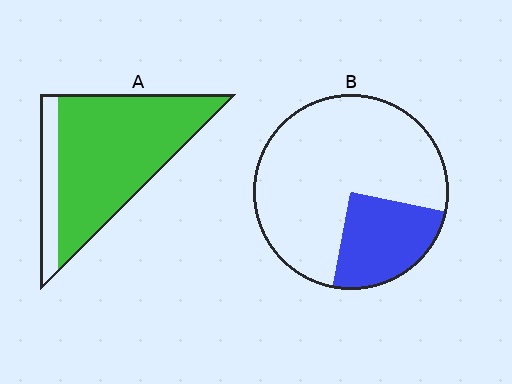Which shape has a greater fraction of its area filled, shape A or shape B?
Shape A.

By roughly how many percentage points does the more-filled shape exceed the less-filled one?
By roughly 60 percentage points (A over B).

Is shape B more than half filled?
No.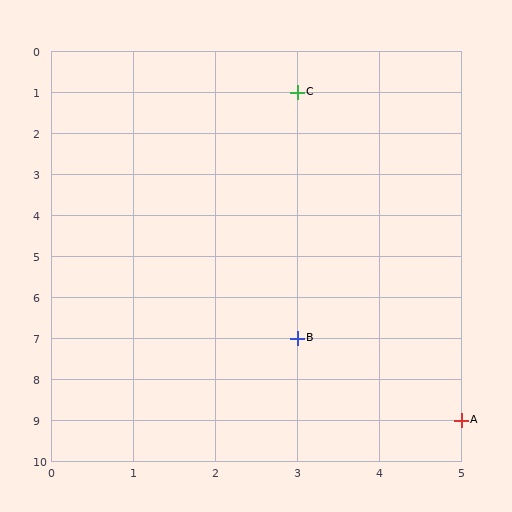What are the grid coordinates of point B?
Point B is at grid coordinates (3, 7).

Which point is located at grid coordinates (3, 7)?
Point B is at (3, 7).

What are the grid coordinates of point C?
Point C is at grid coordinates (3, 1).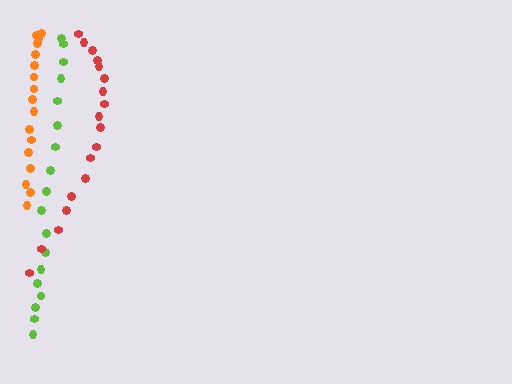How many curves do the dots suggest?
There are 3 distinct paths.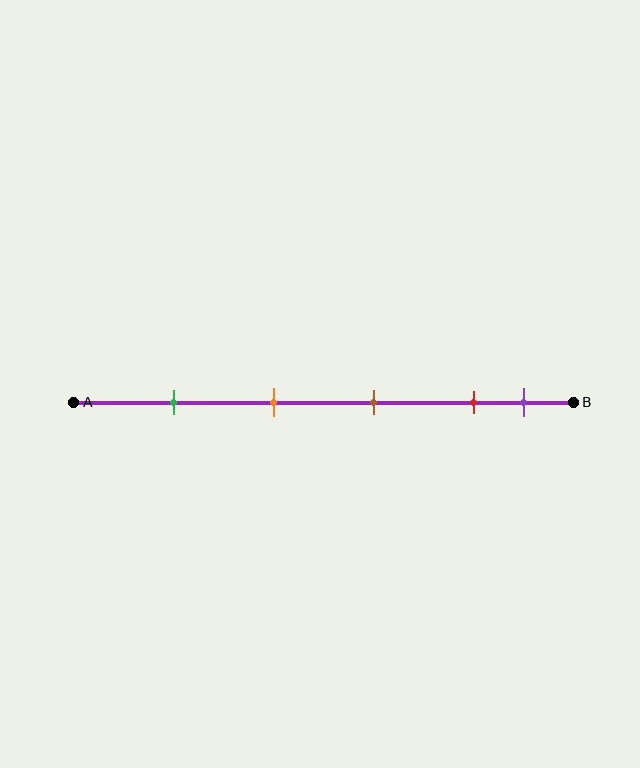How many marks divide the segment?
There are 5 marks dividing the segment.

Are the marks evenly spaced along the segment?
No, the marks are not evenly spaced.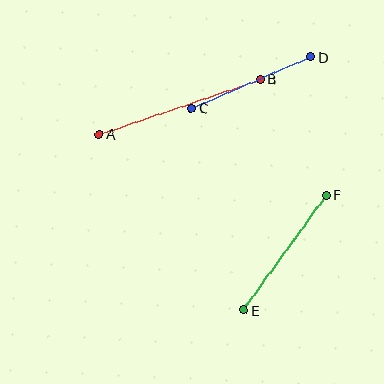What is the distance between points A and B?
The distance is approximately 170 pixels.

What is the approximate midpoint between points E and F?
The midpoint is at approximately (285, 253) pixels.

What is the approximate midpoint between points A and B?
The midpoint is at approximately (180, 107) pixels.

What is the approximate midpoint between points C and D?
The midpoint is at approximately (251, 82) pixels.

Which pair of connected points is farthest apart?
Points A and B are farthest apart.